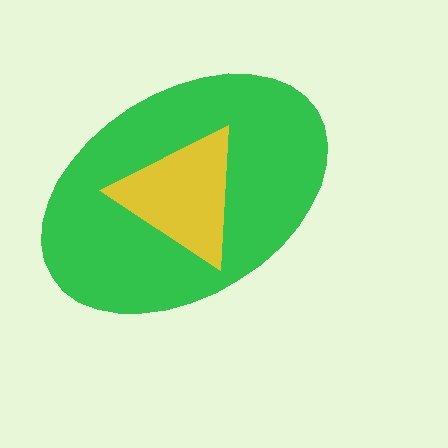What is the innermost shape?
The yellow triangle.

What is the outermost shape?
The green ellipse.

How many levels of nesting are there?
2.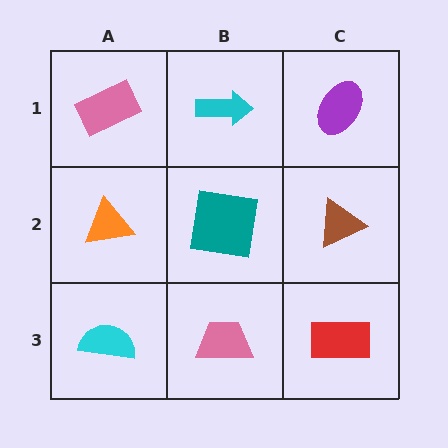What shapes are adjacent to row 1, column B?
A teal square (row 2, column B), a pink rectangle (row 1, column A), a purple ellipse (row 1, column C).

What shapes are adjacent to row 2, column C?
A purple ellipse (row 1, column C), a red rectangle (row 3, column C), a teal square (row 2, column B).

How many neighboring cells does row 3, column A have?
2.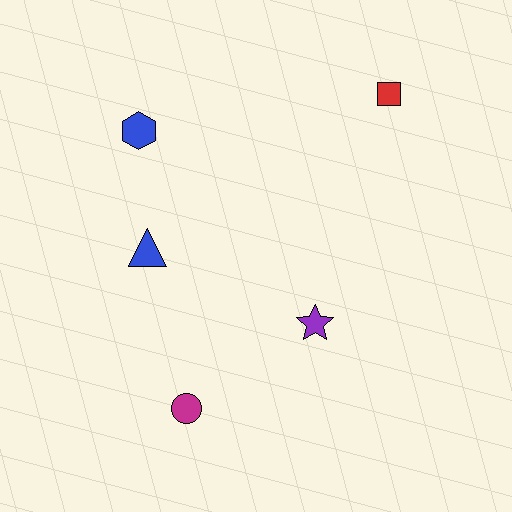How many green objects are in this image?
There are no green objects.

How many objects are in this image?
There are 5 objects.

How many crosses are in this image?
There are no crosses.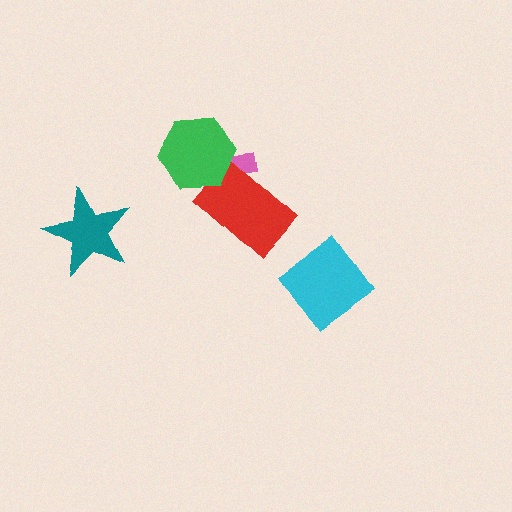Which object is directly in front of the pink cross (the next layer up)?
The red rectangle is directly in front of the pink cross.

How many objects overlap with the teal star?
0 objects overlap with the teal star.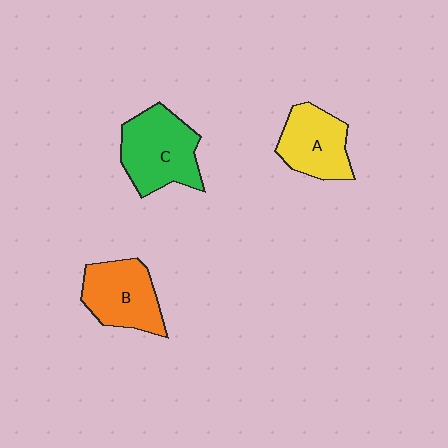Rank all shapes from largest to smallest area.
From largest to smallest: C (green), B (orange), A (yellow).